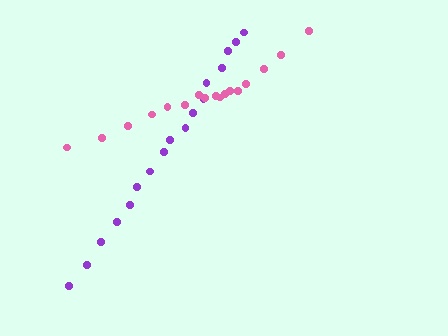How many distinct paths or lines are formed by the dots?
There are 2 distinct paths.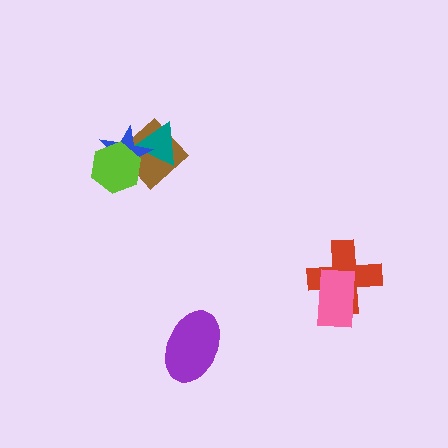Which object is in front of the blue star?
The lime hexagon is in front of the blue star.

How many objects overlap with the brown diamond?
3 objects overlap with the brown diamond.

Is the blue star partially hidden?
Yes, it is partially covered by another shape.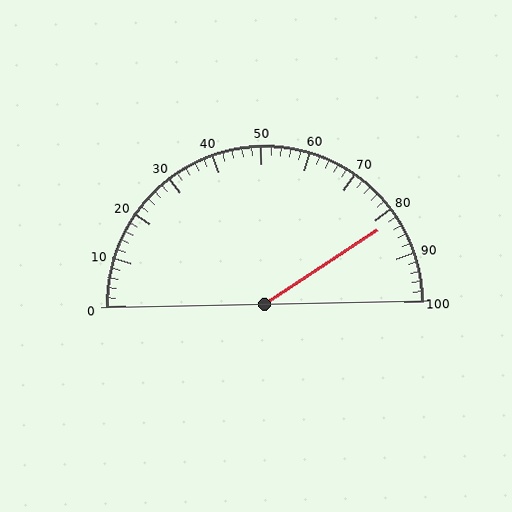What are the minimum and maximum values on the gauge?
The gauge ranges from 0 to 100.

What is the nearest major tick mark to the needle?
The nearest major tick mark is 80.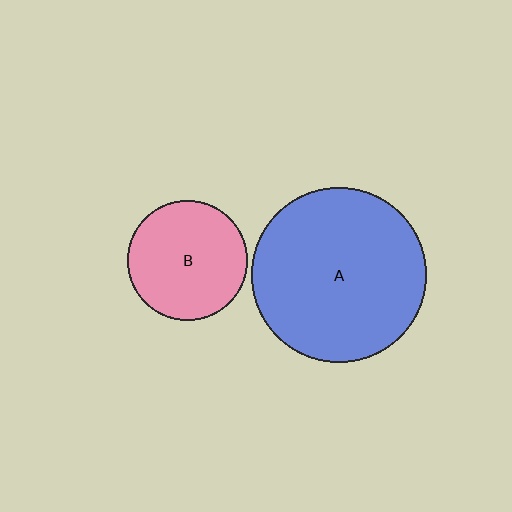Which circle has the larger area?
Circle A (blue).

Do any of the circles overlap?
No, none of the circles overlap.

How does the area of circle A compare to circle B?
Approximately 2.1 times.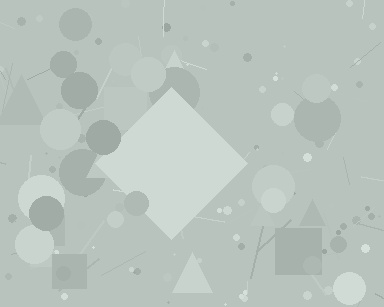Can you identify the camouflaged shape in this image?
The camouflaged shape is a diamond.